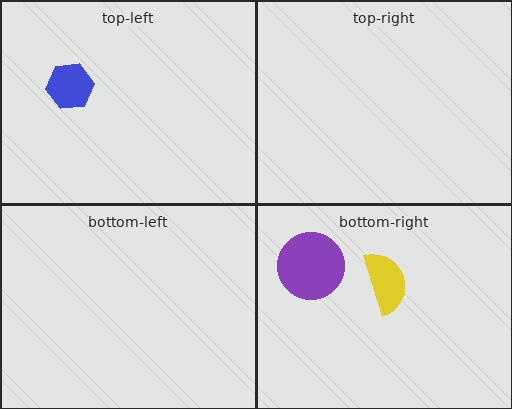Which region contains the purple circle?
The bottom-right region.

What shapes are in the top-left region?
The blue hexagon.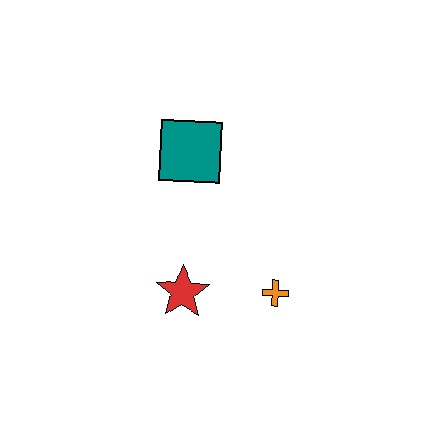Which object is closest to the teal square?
The red star is closest to the teal square.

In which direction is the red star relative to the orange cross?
The red star is to the left of the orange cross.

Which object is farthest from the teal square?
The orange cross is farthest from the teal square.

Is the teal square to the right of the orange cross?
No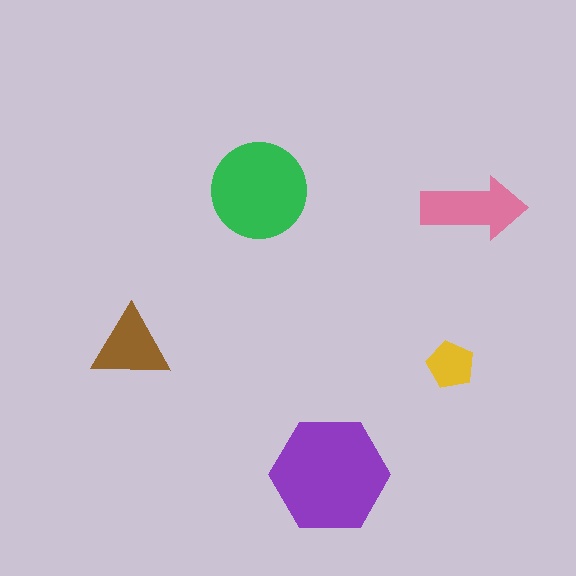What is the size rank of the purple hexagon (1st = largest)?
1st.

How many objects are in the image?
There are 5 objects in the image.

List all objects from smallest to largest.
The yellow pentagon, the brown triangle, the pink arrow, the green circle, the purple hexagon.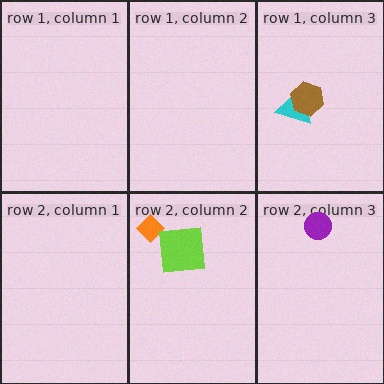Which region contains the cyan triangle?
The row 1, column 3 region.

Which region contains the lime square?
The row 2, column 2 region.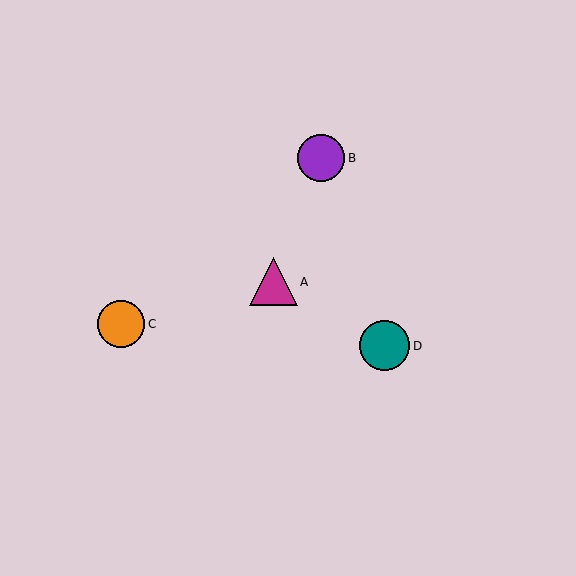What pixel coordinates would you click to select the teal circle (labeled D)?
Click at (385, 346) to select the teal circle D.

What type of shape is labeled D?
Shape D is a teal circle.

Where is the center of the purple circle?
The center of the purple circle is at (321, 158).